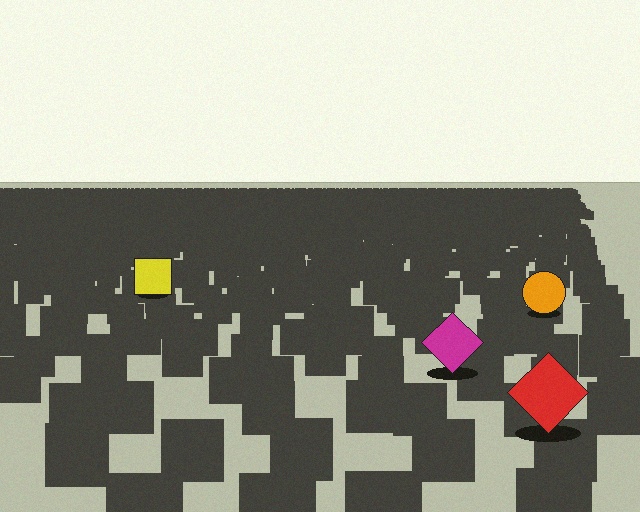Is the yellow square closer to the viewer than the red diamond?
No. The red diamond is closer — you can tell from the texture gradient: the ground texture is coarser near it.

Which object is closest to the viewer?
The red diamond is closest. The texture marks near it are larger and more spread out.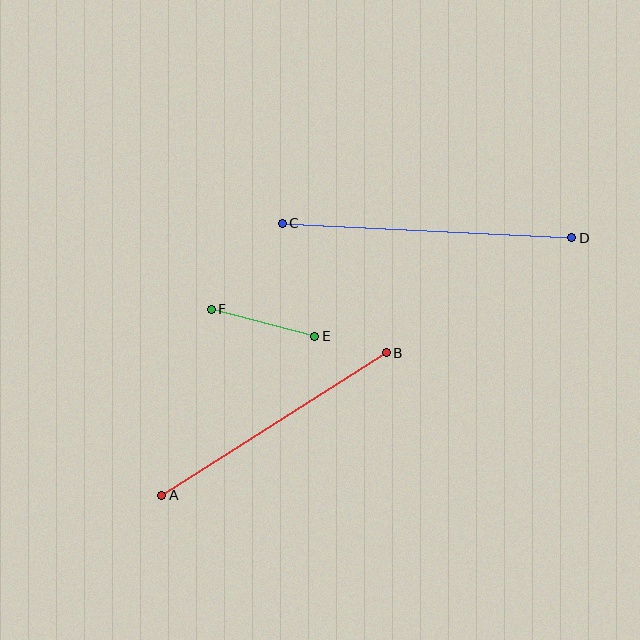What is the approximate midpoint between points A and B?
The midpoint is at approximately (274, 424) pixels.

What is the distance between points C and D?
The distance is approximately 290 pixels.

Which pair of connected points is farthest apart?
Points C and D are farthest apart.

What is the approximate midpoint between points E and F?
The midpoint is at approximately (263, 323) pixels.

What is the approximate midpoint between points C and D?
The midpoint is at approximately (427, 231) pixels.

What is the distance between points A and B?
The distance is approximately 266 pixels.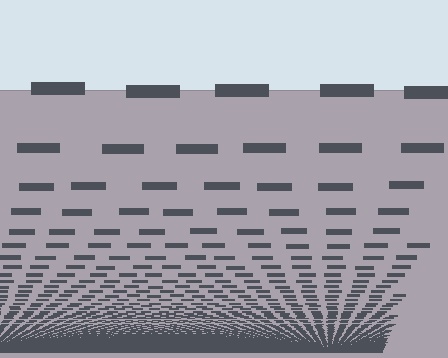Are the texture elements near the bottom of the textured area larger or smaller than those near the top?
Smaller. The gradient is inverted — elements near the bottom are smaller and denser.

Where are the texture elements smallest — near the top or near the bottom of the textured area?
Near the bottom.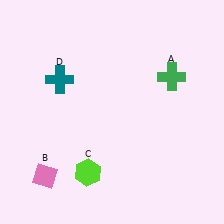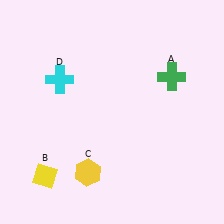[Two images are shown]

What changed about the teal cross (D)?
In Image 1, D is teal. In Image 2, it changed to cyan.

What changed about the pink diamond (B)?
In Image 1, B is pink. In Image 2, it changed to yellow.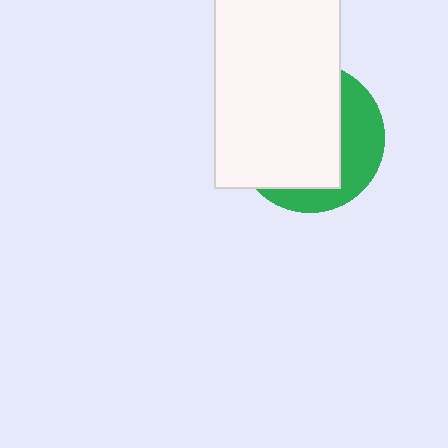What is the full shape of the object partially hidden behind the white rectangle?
The partially hidden object is a green circle.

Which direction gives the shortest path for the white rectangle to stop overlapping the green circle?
Moving left gives the shortest separation.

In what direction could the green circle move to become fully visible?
The green circle could move right. That would shift it out from behind the white rectangle entirely.